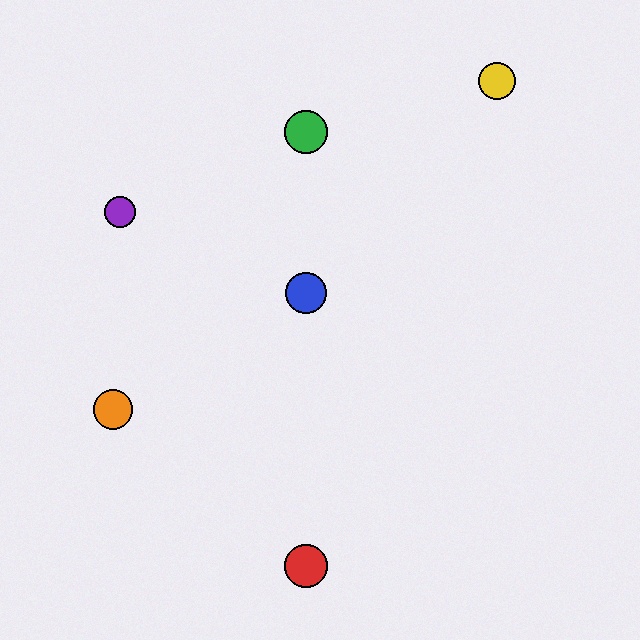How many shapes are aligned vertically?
3 shapes (the red circle, the blue circle, the green circle) are aligned vertically.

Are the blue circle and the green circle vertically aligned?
Yes, both are at x≈306.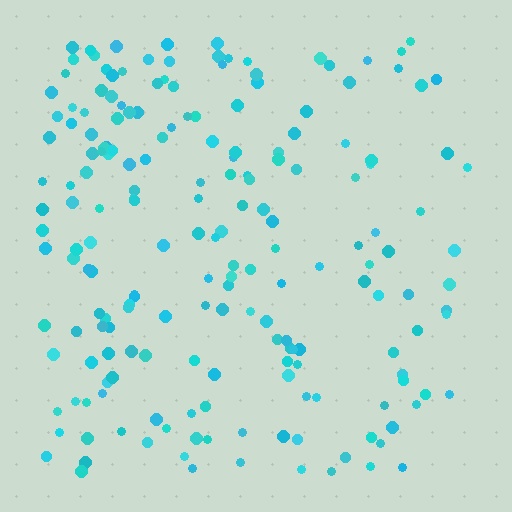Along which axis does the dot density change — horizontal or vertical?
Horizontal.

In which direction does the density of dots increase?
From right to left, with the left side densest.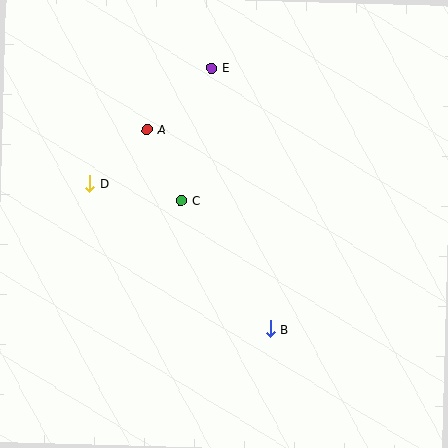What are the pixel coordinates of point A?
Point A is at (147, 130).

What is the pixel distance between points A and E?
The distance between A and E is 90 pixels.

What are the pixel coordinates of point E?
Point E is at (212, 68).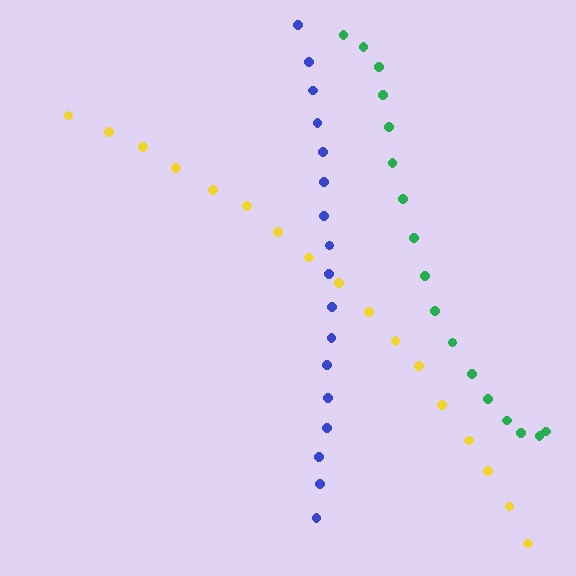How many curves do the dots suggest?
There are 3 distinct paths.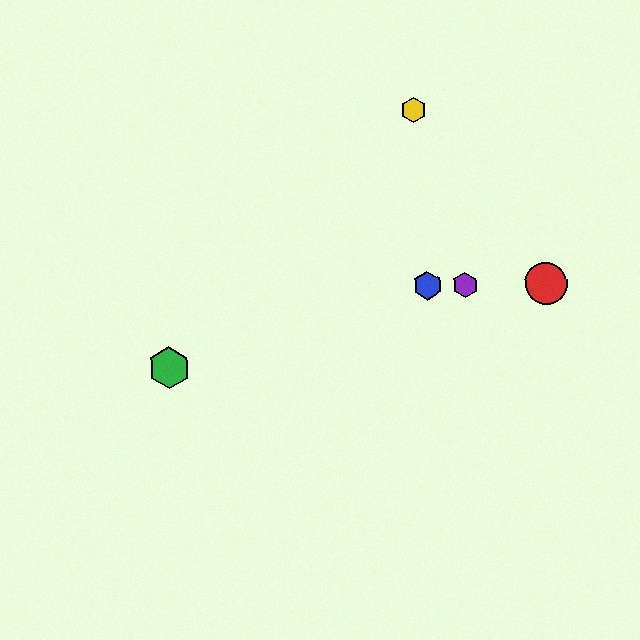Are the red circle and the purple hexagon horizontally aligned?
Yes, both are at y≈284.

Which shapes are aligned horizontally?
The red circle, the blue hexagon, the purple hexagon are aligned horizontally.